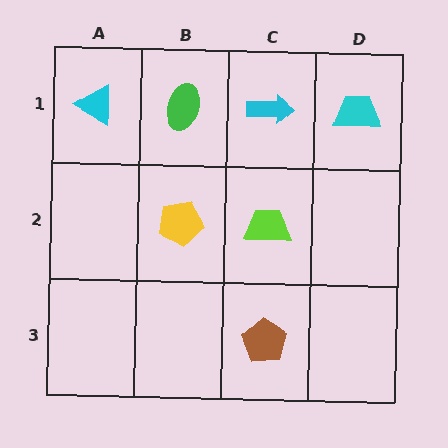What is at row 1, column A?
A cyan triangle.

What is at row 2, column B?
A yellow pentagon.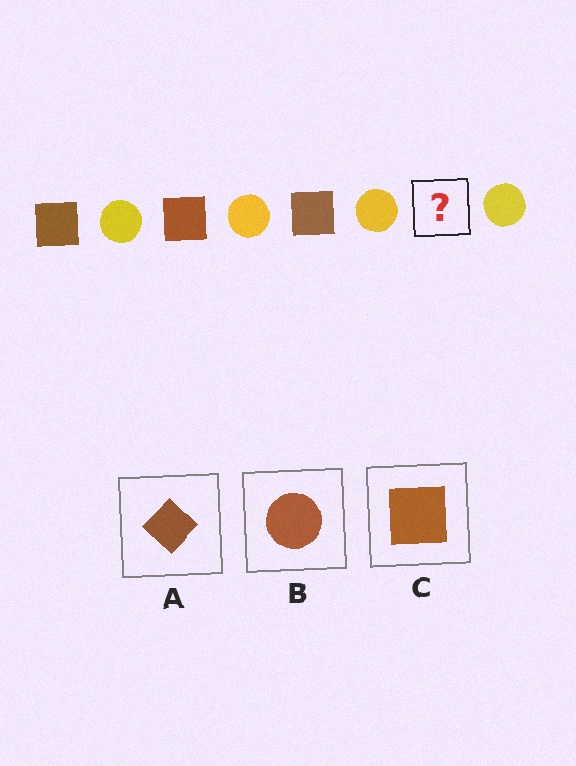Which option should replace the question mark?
Option C.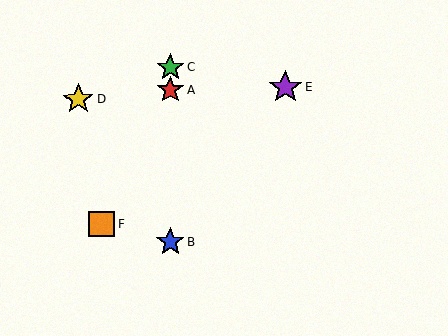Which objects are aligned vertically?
Objects A, B, C are aligned vertically.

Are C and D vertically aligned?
No, C is at x≈170 and D is at x≈78.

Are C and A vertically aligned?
Yes, both are at x≈170.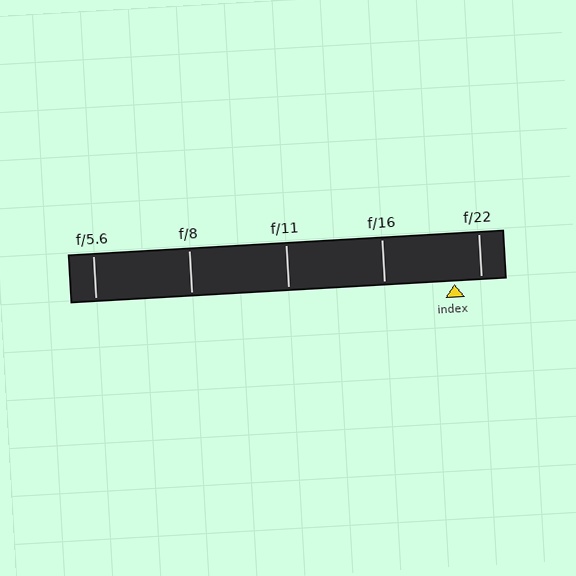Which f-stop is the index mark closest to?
The index mark is closest to f/22.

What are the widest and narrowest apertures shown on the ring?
The widest aperture shown is f/5.6 and the narrowest is f/22.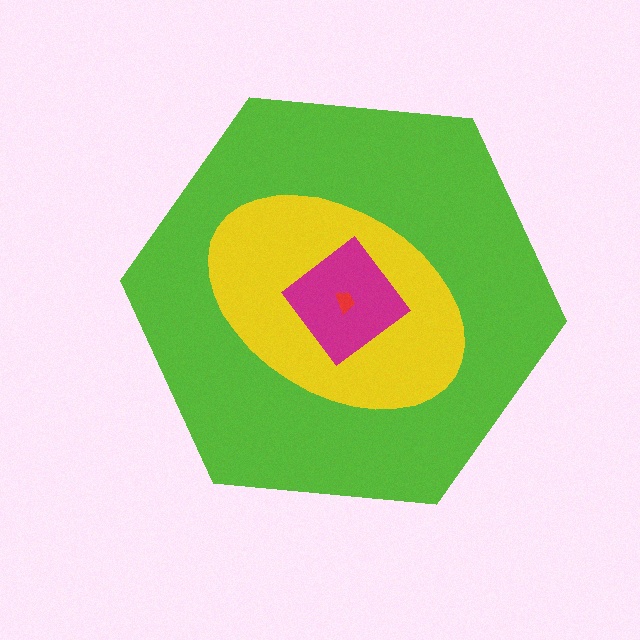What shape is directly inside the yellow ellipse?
The magenta diamond.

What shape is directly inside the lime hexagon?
The yellow ellipse.